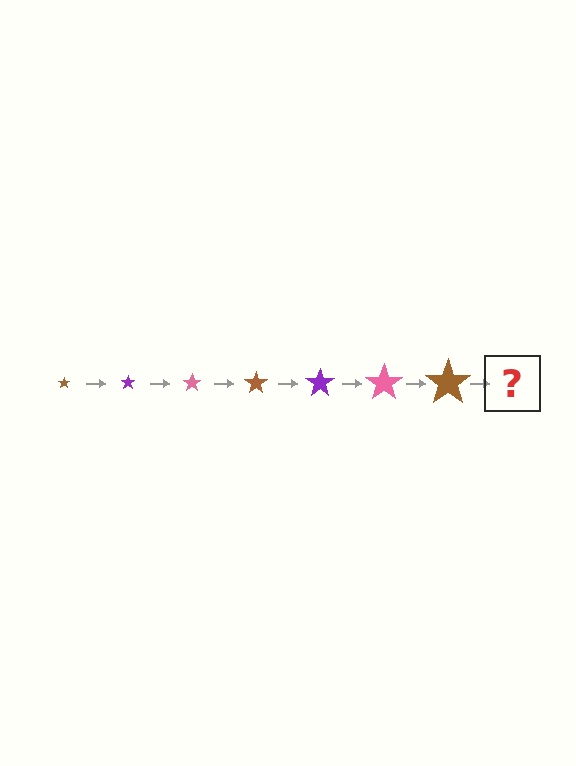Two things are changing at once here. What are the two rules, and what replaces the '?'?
The two rules are that the star grows larger each step and the color cycles through brown, purple, and pink. The '?' should be a purple star, larger than the previous one.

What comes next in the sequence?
The next element should be a purple star, larger than the previous one.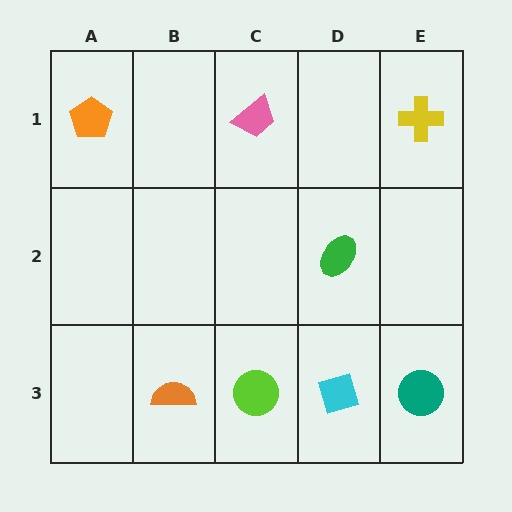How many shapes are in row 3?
4 shapes.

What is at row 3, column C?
A lime circle.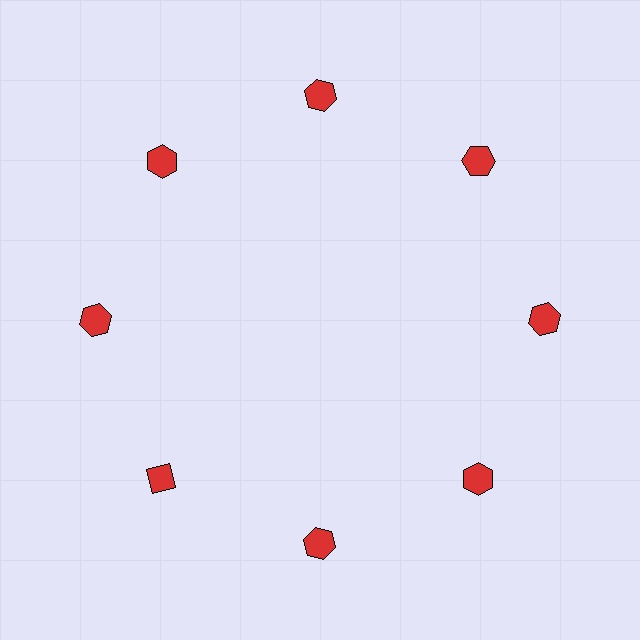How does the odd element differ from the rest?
It has a different shape: diamond instead of hexagon.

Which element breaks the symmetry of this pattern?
The red diamond at roughly the 8 o'clock position breaks the symmetry. All other shapes are red hexagons.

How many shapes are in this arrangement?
There are 8 shapes arranged in a ring pattern.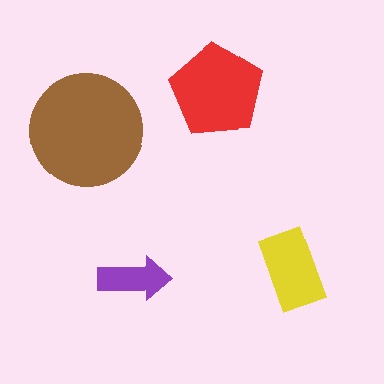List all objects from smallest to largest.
The purple arrow, the yellow rectangle, the red pentagon, the brown circle.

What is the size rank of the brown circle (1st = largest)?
1st.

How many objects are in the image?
There are 4 objects in the image.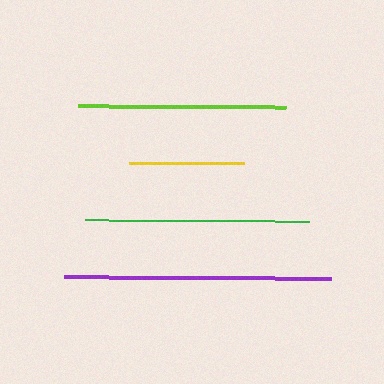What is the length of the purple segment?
The purple segment is approximately 267 pixels long.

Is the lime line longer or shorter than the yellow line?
The lime line is longer than the yellow line.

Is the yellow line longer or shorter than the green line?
The green line is longer than the yellow line.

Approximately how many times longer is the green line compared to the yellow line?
The green line is approximately 1.9 times the length of the yellow line.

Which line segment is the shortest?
The yellow line is the shortest at approximately 115 pixels.